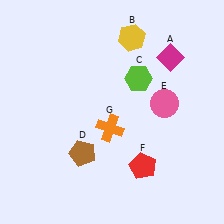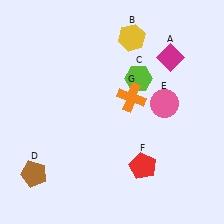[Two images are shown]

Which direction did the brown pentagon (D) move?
The brown pentagon (D) moved left.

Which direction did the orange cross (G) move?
The orange cross (G) moved up.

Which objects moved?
The objects that moved are: the brown pentagon (D), the orange cross (G).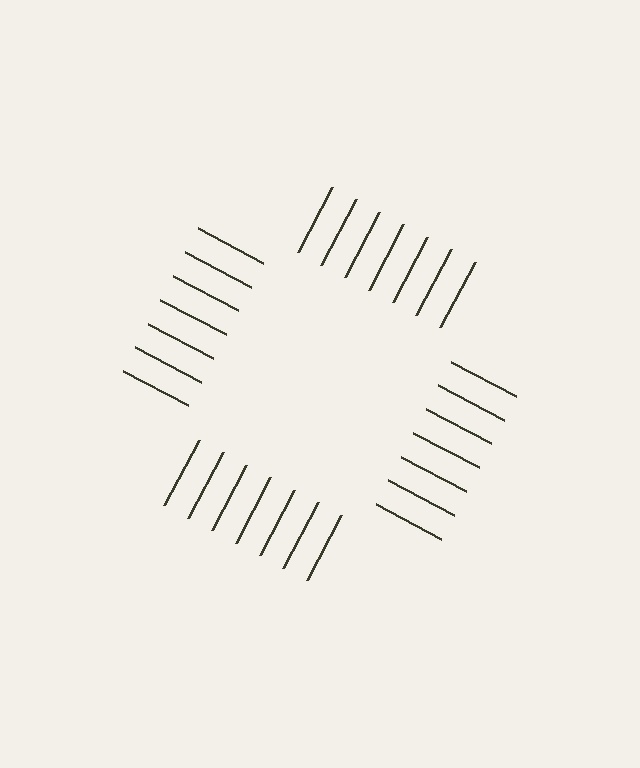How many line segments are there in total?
28 — 7 along each of the 4 edges.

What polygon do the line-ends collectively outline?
An illusory square — the line segments terminate on its edges but no continuous stroke is drawn.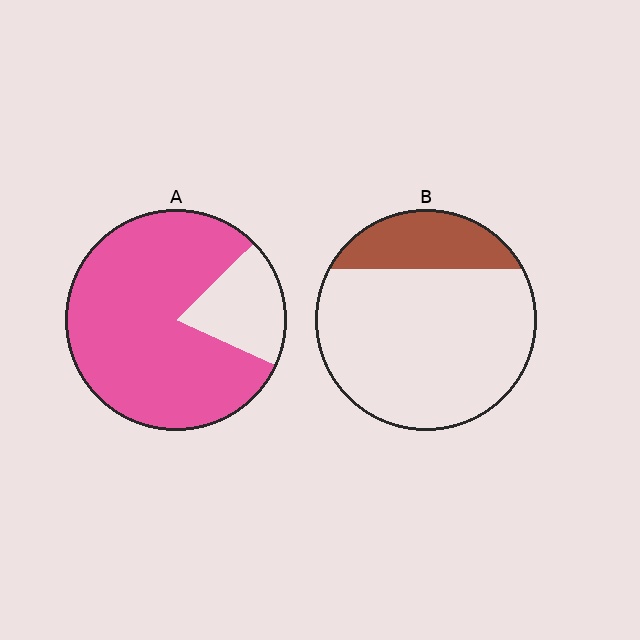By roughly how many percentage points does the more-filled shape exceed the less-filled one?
By roughly 60 percentage points (A over B).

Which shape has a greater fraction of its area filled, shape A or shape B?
Shape A.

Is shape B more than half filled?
No.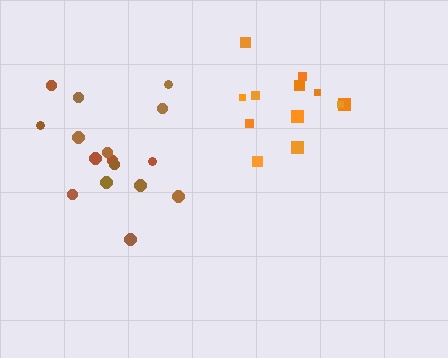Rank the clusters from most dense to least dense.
orange, brown.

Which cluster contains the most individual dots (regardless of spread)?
Brown (16).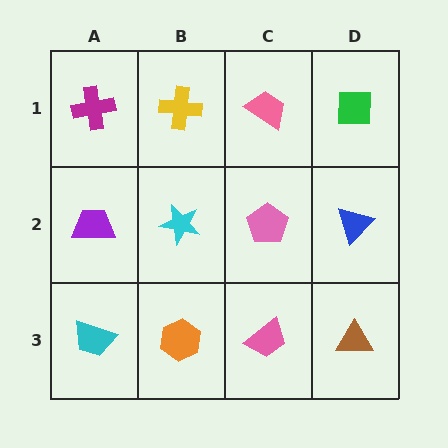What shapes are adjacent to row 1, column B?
A cyan star (row 2, column B), a magenta cross (row 1, column A), a pink trapezoid (row 1, column C).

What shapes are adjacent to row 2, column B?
A yellow cross (row 1, column B), an orange hexagon (row 3, column B), a purple trapezoid (row 2, column A), a pink pentagon (row 2, column C).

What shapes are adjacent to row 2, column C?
A pink trapezoid (row 1, column C), a pink trapezoid (row 3, column C), a cyan star (row 2, column B), a blue triangle (row 2, column D).